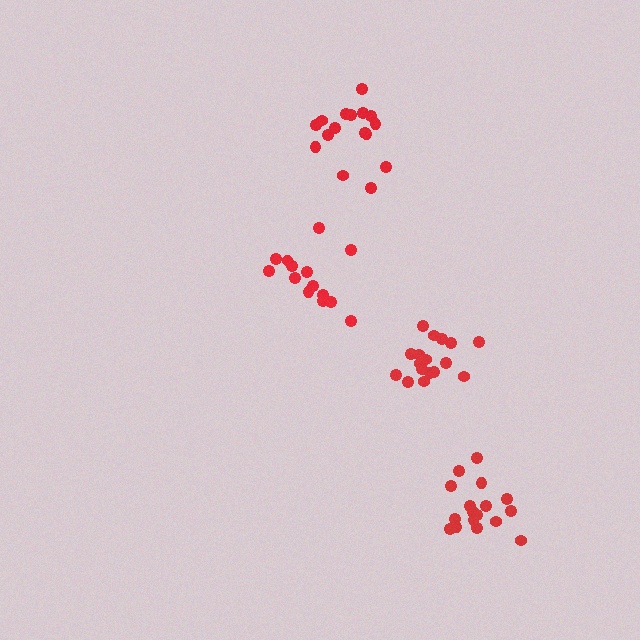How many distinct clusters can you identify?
There are 4 distinct clusters.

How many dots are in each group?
Group 1: 14 dots, Group 2: 16 dots, Group 3: 18 dots, Group 4: 17 dots (65 total).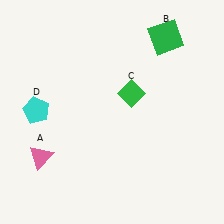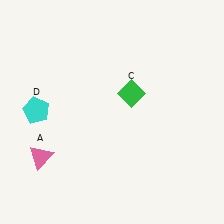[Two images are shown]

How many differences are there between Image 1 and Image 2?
There is 1 difference between the two images.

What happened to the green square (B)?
The green square (B) was removed in Image 2. It was in the top-right area of Image 1.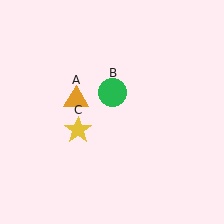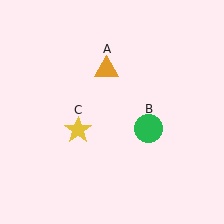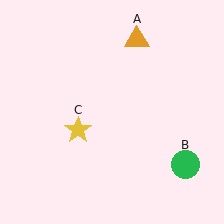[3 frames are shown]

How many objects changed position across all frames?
2 objects changed position: orange triangle (object A), green circle (object B).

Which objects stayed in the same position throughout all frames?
Yellow star (object C) remained stationary.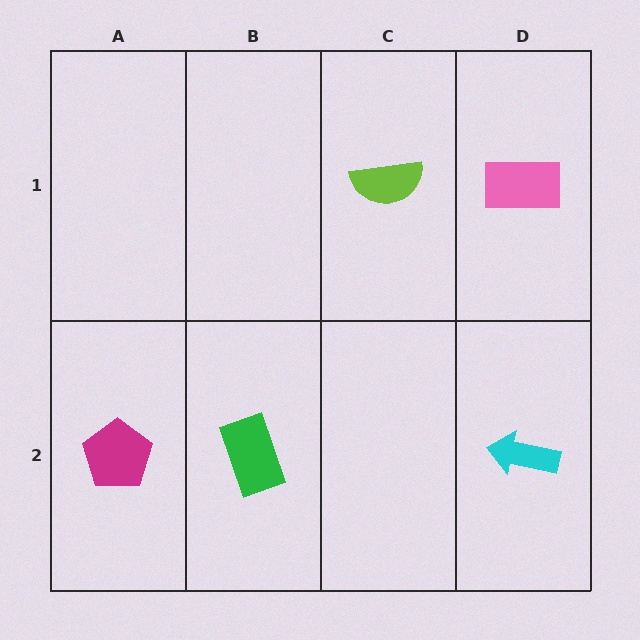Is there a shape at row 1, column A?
No, that cell is empty.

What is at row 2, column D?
A cyan arrow.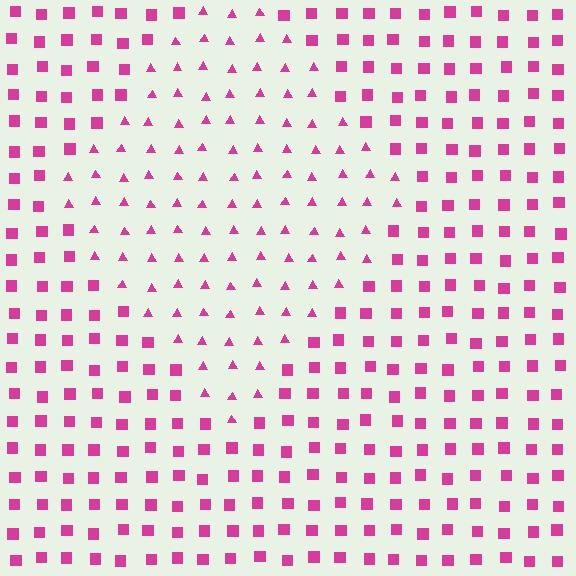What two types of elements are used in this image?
The image uses triangles inside the diamond region and squares outside it.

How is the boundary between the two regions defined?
The boundary is defined by a change in element shape: triangles inside vs. squares outside. All elements share the same color and spacing.